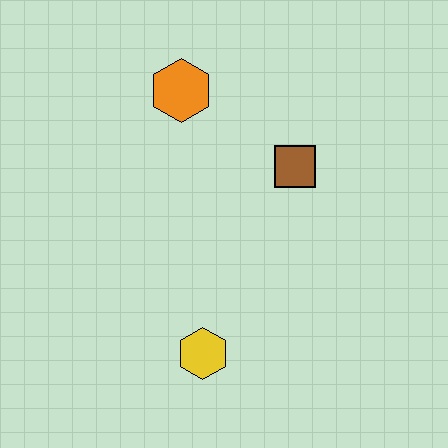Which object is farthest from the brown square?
The yellow hexagon is farthest from the brown square.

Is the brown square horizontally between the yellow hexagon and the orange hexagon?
No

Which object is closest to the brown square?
The orange hexagon is closest to the brown square.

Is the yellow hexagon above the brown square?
No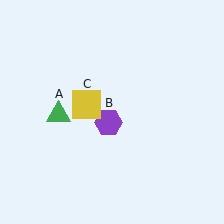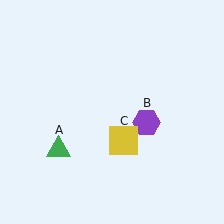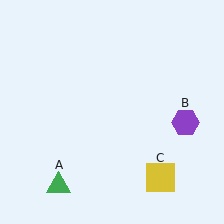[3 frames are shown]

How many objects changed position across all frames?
3 objects changed position: green triangle (object A), purple hexagon (object B), yellow square (object C).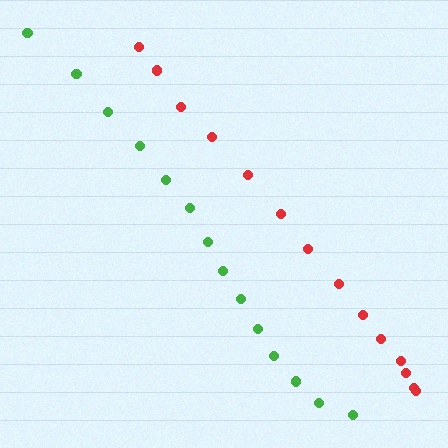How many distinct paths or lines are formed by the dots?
There are 2 distinct paths.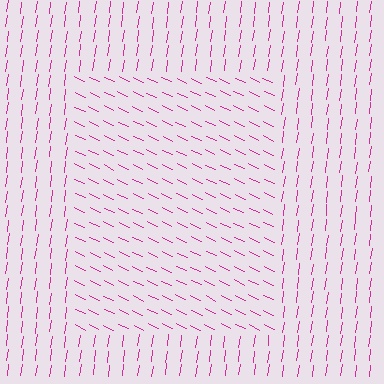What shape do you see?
I see a rectangle.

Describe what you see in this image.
The image is filled with small magenta line segments. A rectangle region in the image has lines oriented differently from the surrounding lines, creating a visible texture boundary.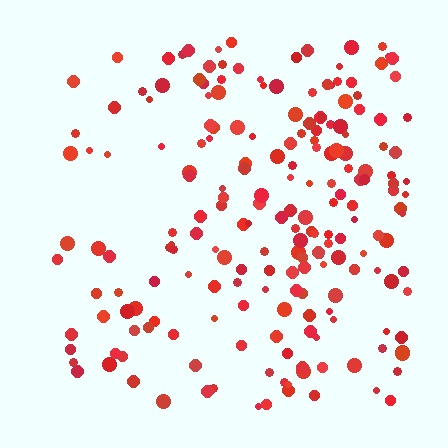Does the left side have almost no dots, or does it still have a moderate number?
Still a moderate number, just noticeably fewer than the right.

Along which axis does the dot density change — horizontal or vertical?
Horizontal.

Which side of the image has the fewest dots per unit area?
The left.